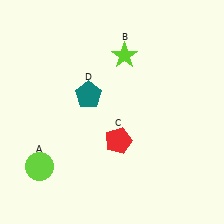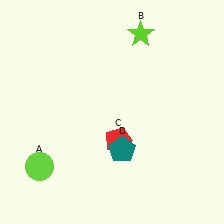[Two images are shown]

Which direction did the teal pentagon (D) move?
The teal pentagon (D) moved down.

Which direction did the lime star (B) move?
The lime star (B) moved up.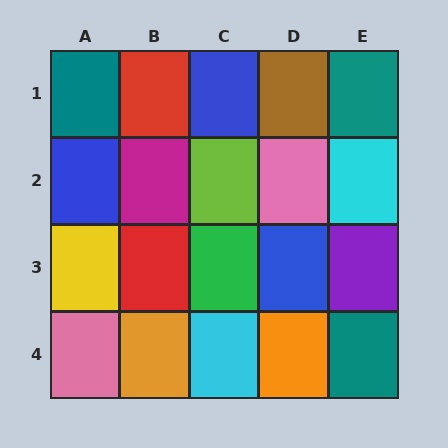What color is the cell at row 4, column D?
Orange.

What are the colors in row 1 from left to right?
Teal, red, blue, brown, teal.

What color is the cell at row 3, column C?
Green.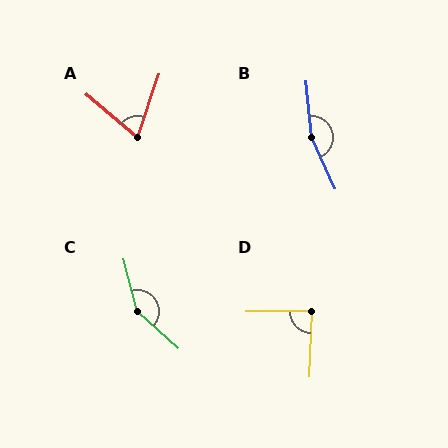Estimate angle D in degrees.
Approximately 87 degrees.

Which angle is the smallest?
A, at approximately 69 degrees.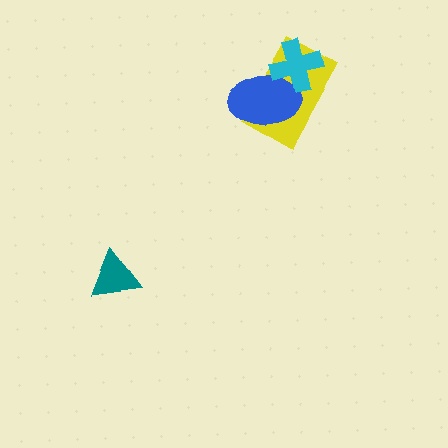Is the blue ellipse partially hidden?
Yes, it is partially covered by another shape.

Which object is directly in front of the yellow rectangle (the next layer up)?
The blue ellipse is directly in front of the yellow rectangle.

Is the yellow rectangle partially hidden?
Yes, it is partially covered by another shape.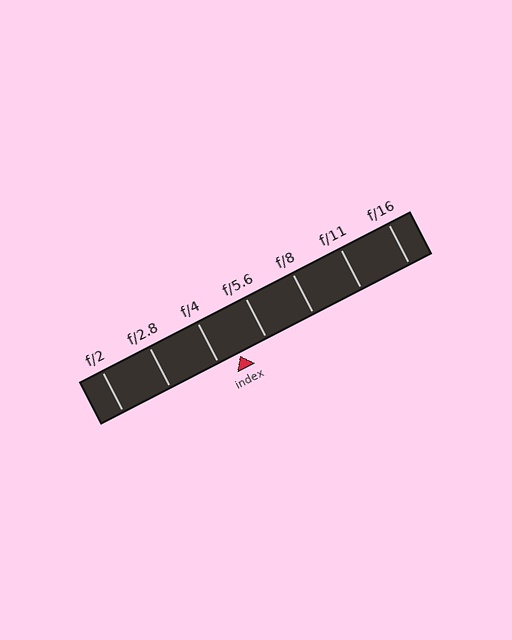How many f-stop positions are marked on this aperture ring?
There are 7 f-stop positions marked.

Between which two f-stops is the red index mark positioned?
The index mark is between f/4 and f/5.6.